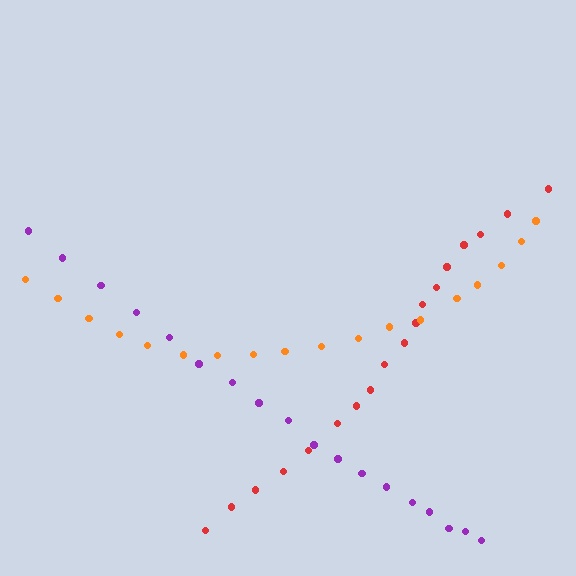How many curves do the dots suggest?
There are 3 distinct paths.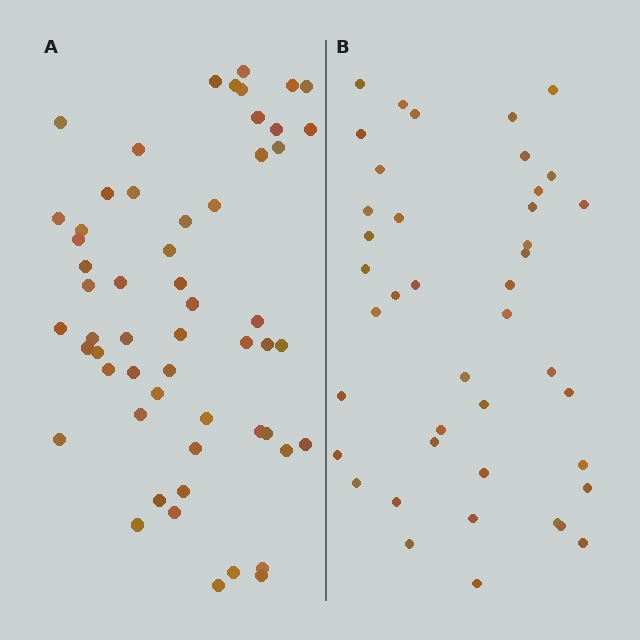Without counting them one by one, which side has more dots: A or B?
Region A (the left region) has more dots.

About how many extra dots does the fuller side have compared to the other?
Region A has approximately 15 more dots than region B.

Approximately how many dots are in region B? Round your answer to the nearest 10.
About 40 dots. (The exact count is 42, which rounds to 40.)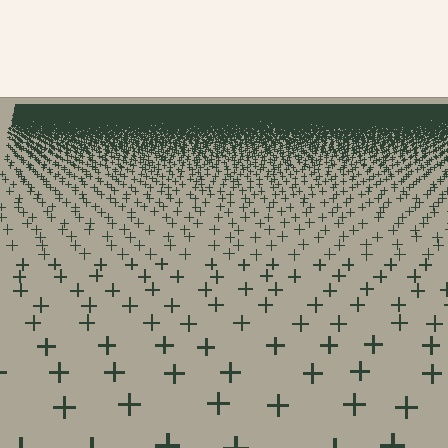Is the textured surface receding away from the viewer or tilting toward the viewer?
The surface is receding away from the viewer. Texture elements get smaller and denser toward the top.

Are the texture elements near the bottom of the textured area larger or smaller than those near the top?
Larger. Near the bottom, elements are closer to the viewer and appear at a bigger on-screen size.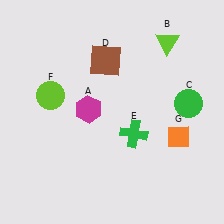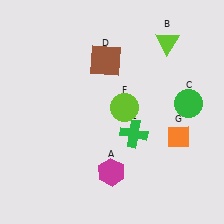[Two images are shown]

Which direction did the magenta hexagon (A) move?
The magenta hexagon (A) moved down.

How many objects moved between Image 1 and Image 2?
2 objects moved between the two images.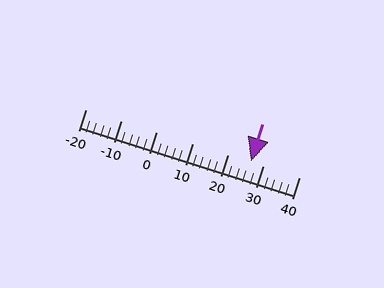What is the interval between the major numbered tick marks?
The major tick marks are spaced 10 units apart.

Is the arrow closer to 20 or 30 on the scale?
The arrow is closer to 30.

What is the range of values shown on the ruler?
The ruler shows values from -20 to 40.